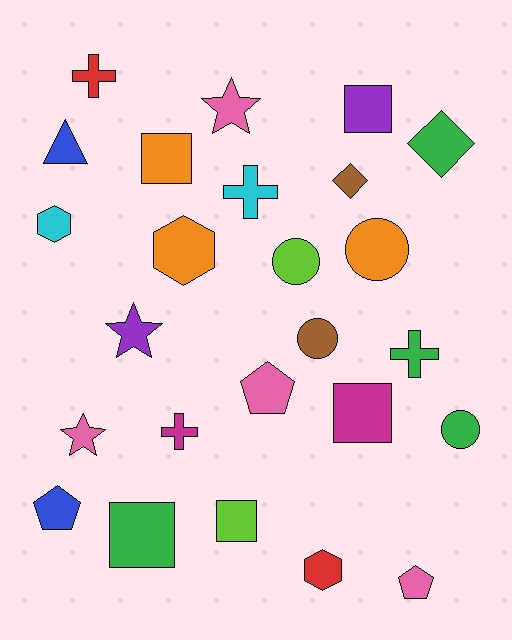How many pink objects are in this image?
There are 4 pink objects.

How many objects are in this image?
There are 25 objects.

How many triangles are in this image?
There is 1 triangle.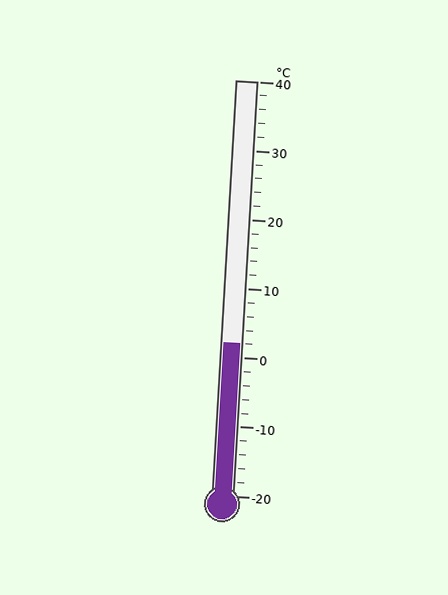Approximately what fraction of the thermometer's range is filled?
The thermometer is filled to approximately 35% of its range.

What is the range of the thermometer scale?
The thermometer scale ranges from -20°C to 40°C.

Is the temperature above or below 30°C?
The temperature is below 30°C.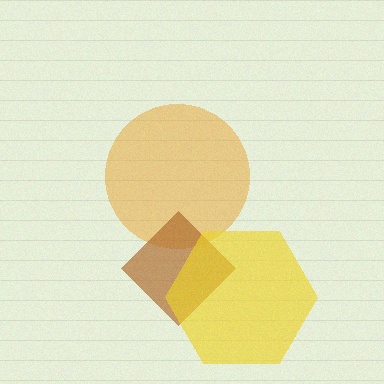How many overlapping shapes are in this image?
There are 3 overlapping shapes in the image.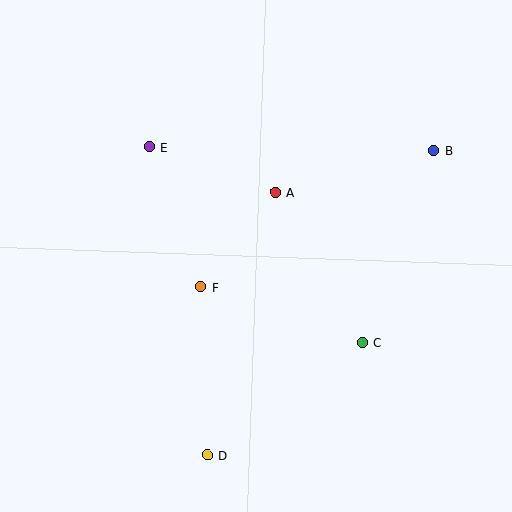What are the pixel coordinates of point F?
Point F is at (201, 287).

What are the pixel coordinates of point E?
Point E is at (149, 147).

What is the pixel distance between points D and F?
The distance between D and F is 168 pixels.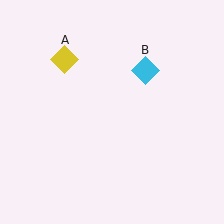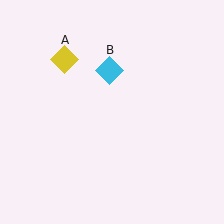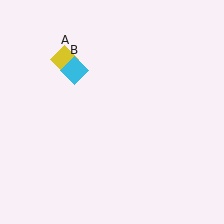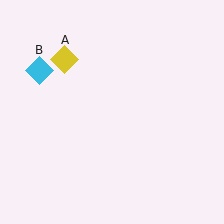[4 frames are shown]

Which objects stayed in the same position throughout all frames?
Yellow diamond (object A) remained stationary.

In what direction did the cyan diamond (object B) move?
The cyan diamond (object B) moved left.